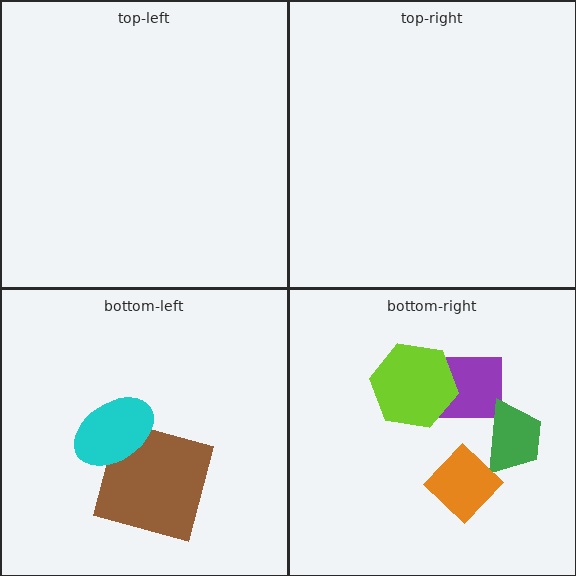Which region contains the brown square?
The bottom-left region.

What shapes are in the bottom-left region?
The brown square, the cyan ellipse.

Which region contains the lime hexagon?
The bottom-right region.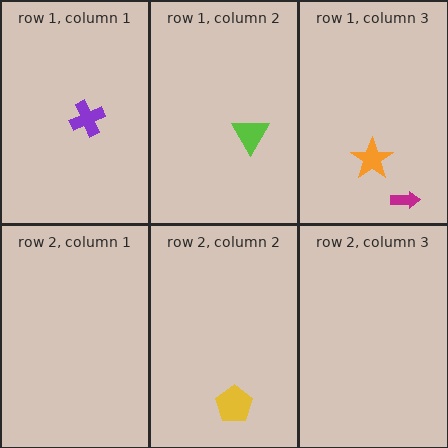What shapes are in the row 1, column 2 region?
The lime triangle.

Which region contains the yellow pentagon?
The row 2, column 2 region.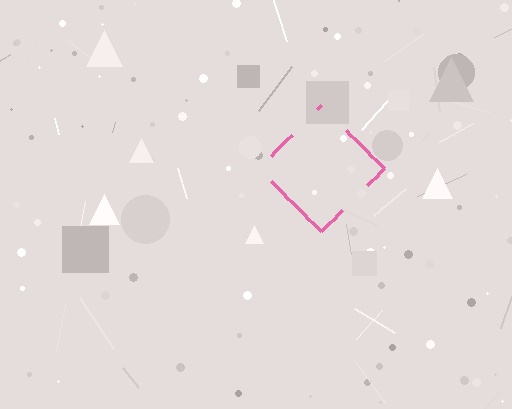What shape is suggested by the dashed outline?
The dashed outline suggests a diamond.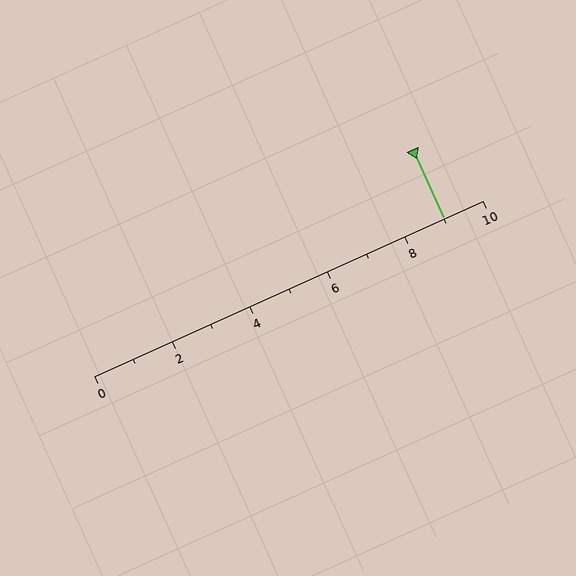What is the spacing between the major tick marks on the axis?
The major ticks are spaced 2 apart.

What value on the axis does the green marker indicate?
The marker indicates approximately 9.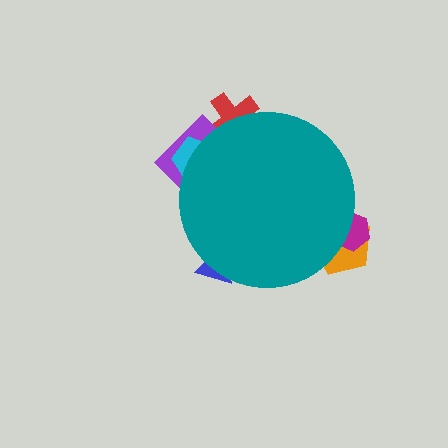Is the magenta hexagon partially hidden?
Yes, the magenta hexagon is partially hidden behind the teal circle.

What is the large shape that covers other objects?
A teal circle.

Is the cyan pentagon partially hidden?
Yes, the cyan pentagon is partially hidden behind the teal circle.